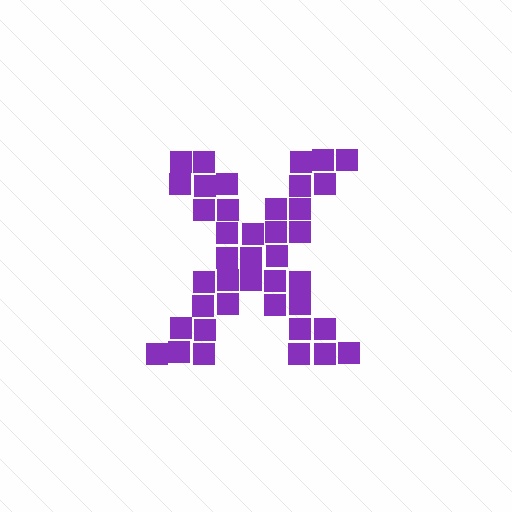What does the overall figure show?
The overall figure shows the letter X.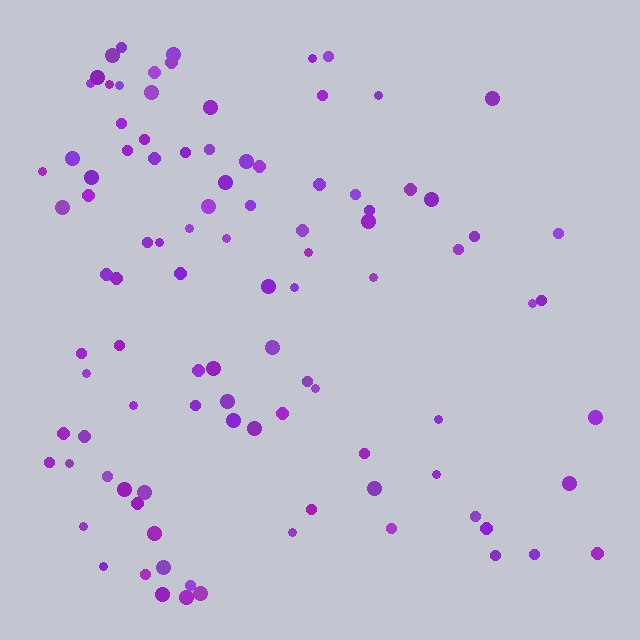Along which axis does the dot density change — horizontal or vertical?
Horizontal.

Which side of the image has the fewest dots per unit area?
The right.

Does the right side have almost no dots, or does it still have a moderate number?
Still a moderate number, just noticeably fewer than the left.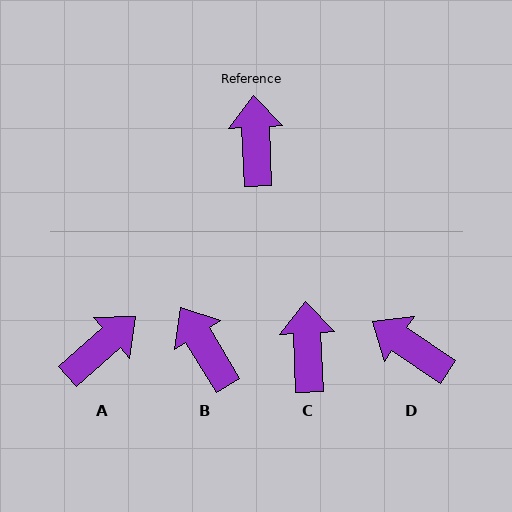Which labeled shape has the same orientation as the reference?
C.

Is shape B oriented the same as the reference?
No, it is off by about 29 degrees.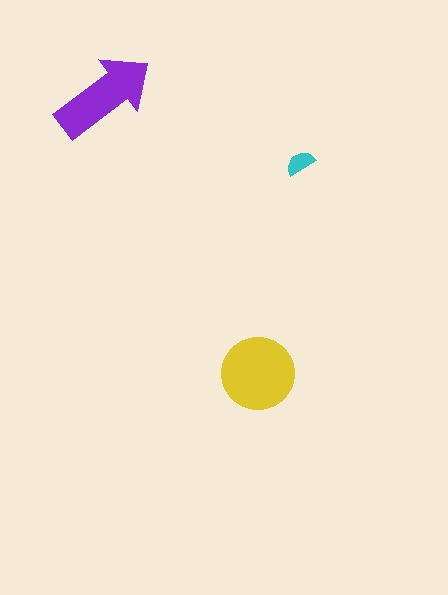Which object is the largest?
The yellow circle.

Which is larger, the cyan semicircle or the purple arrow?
The purple arrow.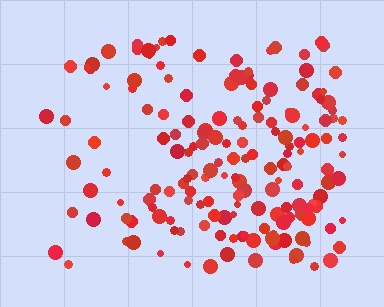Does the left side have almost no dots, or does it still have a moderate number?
Still a moderate number, just noticeably fewer than the right.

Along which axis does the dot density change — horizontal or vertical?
Horizontal.